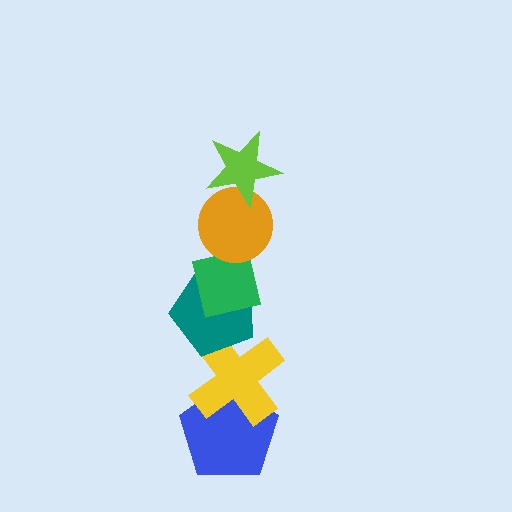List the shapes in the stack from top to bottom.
From top to bottom: the lime star, the orange circle, the green square, the teal pentagon, the yellow cross, the blue pentagon.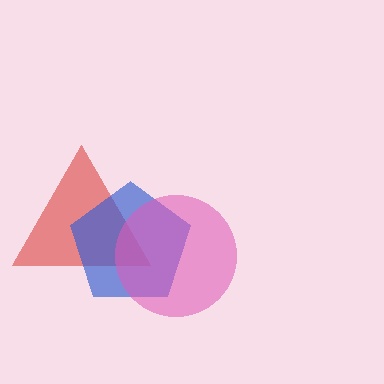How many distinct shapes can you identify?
There are 3 distinct shapes: a red triangle, a blue pentagon, a pink circle.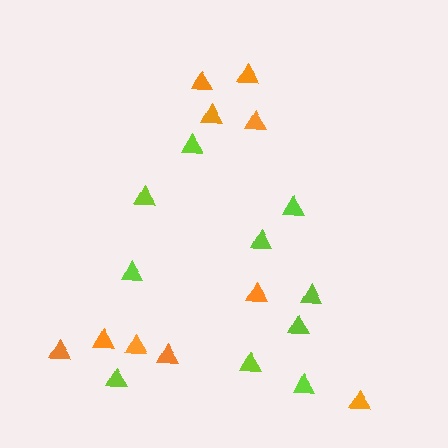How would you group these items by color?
There are 2 groups: one group of orange triangles (10) and one group of lime triangles (10).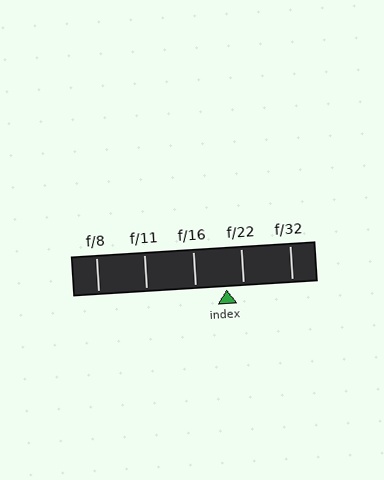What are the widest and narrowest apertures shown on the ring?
The widest aperture shown is f/8 and the narrowest is f/32.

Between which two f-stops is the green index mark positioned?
The index mark is between f/16 and f/22.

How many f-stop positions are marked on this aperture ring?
There are 5 f-stop positions marked.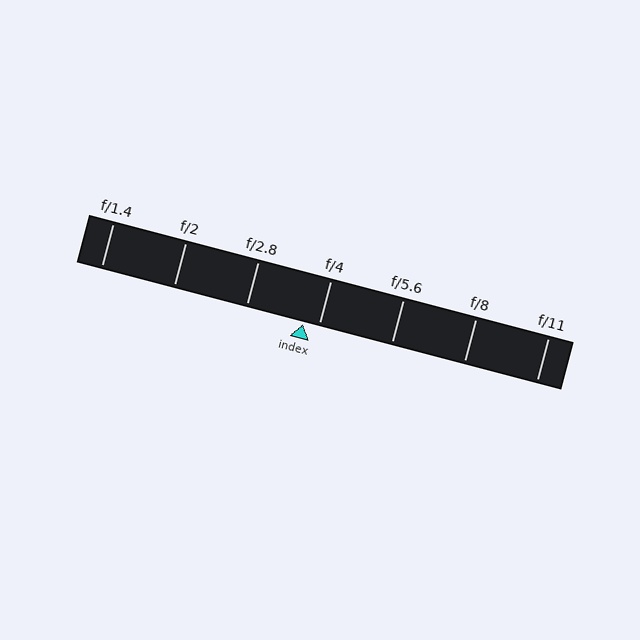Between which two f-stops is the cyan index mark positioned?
The index mark is between f/2.8 and f/4.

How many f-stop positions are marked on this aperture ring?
There are 7 f-stop positions marked.